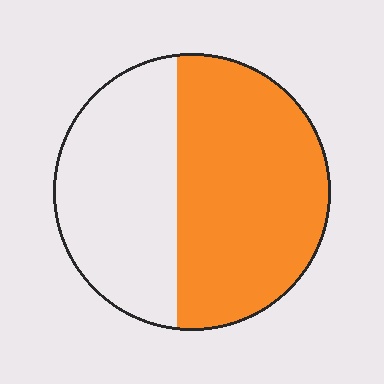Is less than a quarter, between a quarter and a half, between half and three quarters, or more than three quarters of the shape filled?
Between half and three quarters.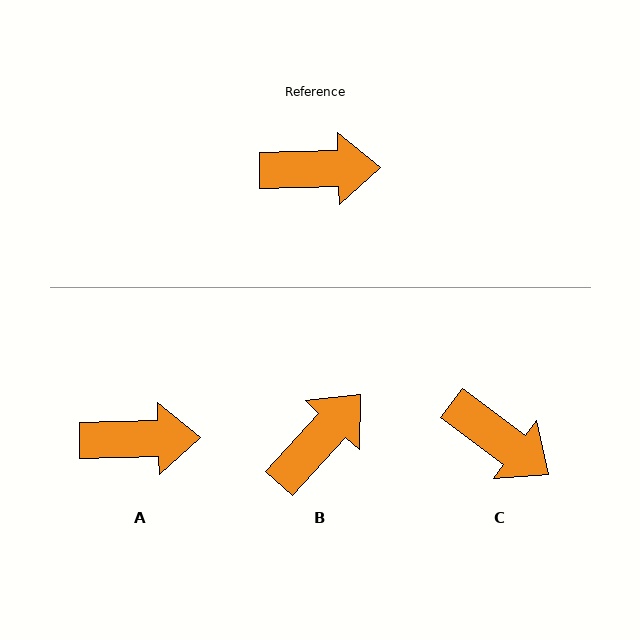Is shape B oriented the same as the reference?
No, it is off by about 46 degrees.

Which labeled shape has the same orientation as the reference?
A.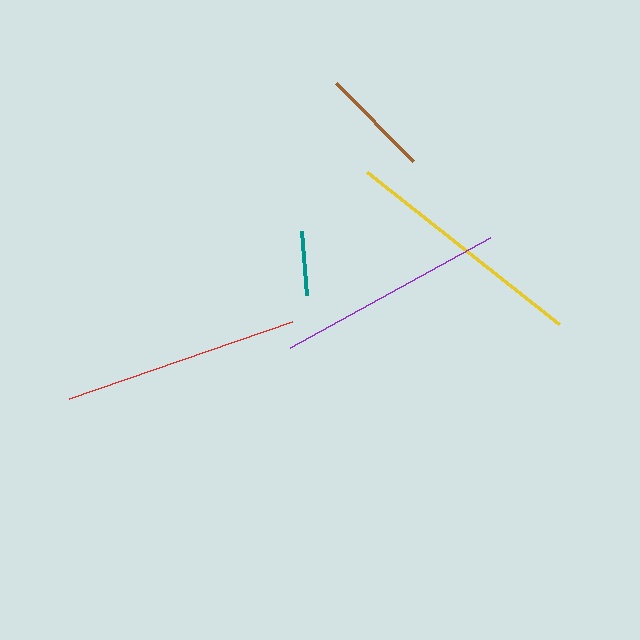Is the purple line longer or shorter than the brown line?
The purple line is longer than the brown line.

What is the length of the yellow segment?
The yellow segment is approximately 245 pixels long.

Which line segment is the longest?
The yellow line is the longest at approximately 245 pixels.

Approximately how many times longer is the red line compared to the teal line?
The red line is approximately 3.6 times the length of the teal line.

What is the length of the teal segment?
The teal segment is approximately 65 pixels long.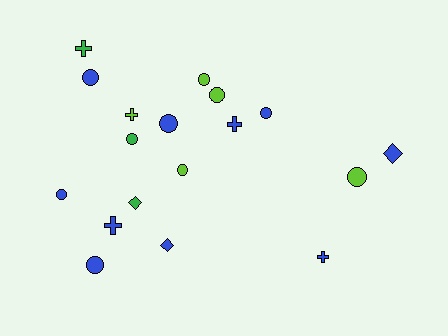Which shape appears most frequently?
Circle, with 10 objects.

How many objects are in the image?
There are 18 objects.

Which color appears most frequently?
Blue, with 10 objects.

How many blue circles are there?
There are 5 blue circles.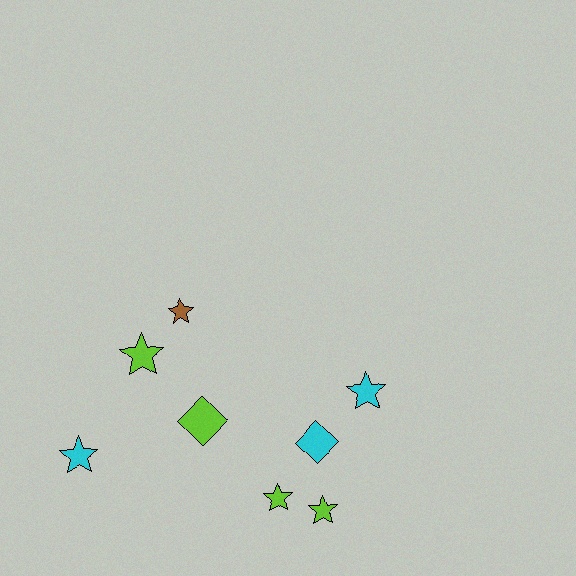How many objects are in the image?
There are 8 objects.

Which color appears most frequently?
Lime, with 4 objects.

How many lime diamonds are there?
There is 1 lime diamond.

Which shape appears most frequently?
Star, with 6 objects.